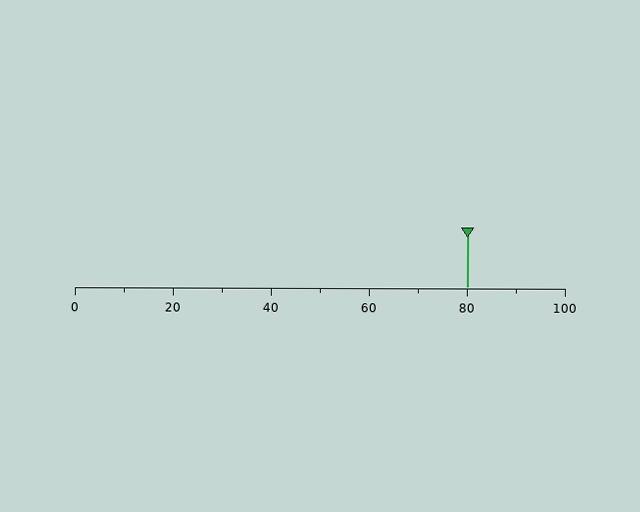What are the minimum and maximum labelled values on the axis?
The axis runs from 0 to 100.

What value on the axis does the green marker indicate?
The marker indicates approximately 80.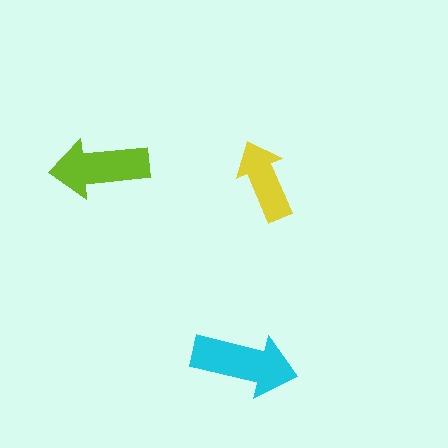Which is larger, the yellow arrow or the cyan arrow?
The cyan one.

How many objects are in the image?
There are 3 objects in the image.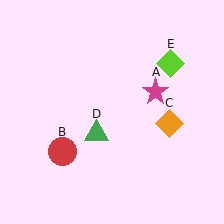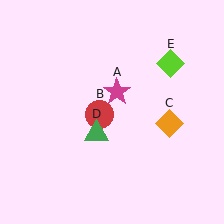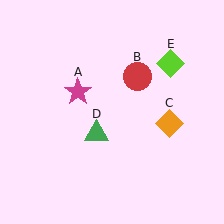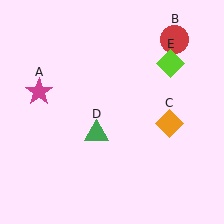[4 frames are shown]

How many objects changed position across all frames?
2 objects changed position: magenta star (object A), red circle (object B).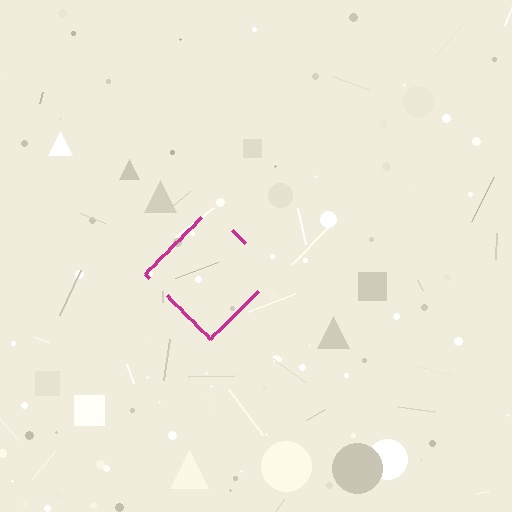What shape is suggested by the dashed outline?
The dashed outline suggests a diamond.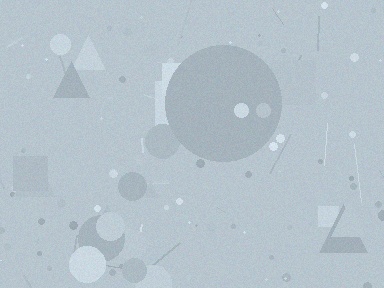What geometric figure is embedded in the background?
A circle is embedded in the background.